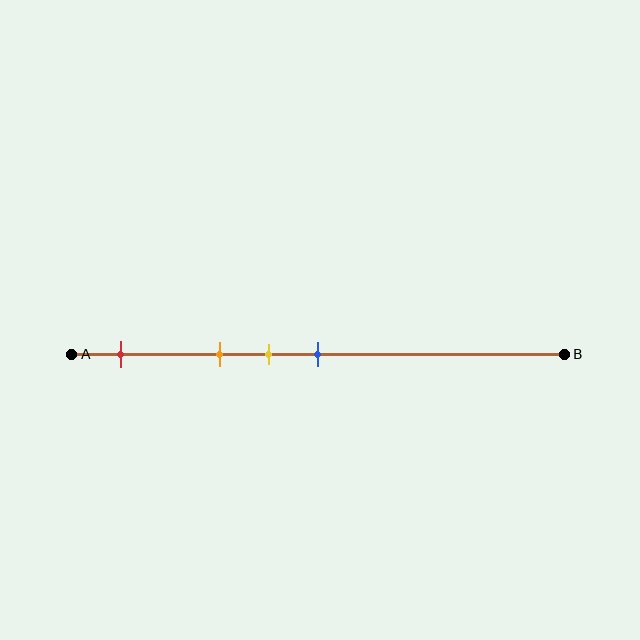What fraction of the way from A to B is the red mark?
The red mark is approximately 10% (0.1) of the way from A to B.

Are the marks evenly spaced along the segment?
No, the marks are not evenly spaced.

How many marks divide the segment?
There are 4 marks dividing the segment.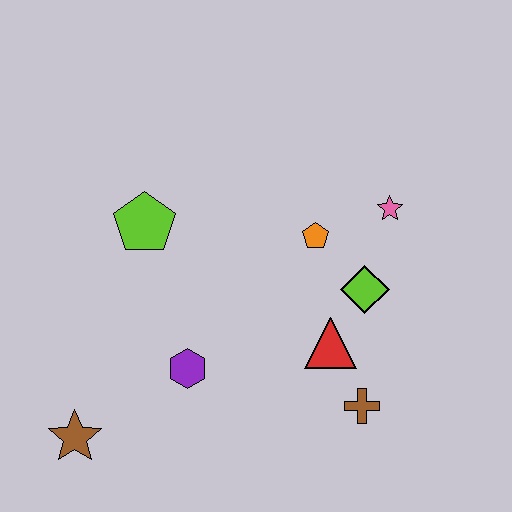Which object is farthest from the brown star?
The pink star is farthest from the brown star.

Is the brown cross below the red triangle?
Yes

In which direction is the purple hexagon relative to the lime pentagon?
The purple hexagon is below the lime pentagon.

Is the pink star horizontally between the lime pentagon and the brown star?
No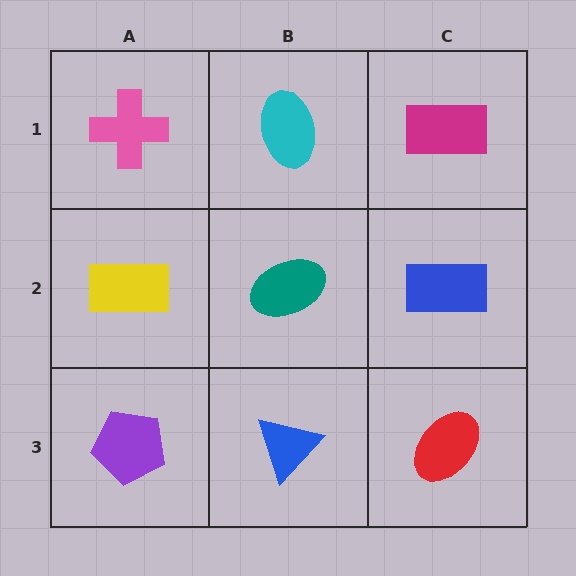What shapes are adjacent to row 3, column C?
A blue rectangle (row 2, column C), a blue triangle (row 3, column B).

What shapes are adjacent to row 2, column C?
A magenta rectangle (row 1, column C), a red ellipse (row 3, column C), a teal ellipse (row 2, column B).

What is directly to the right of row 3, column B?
A red ellipse.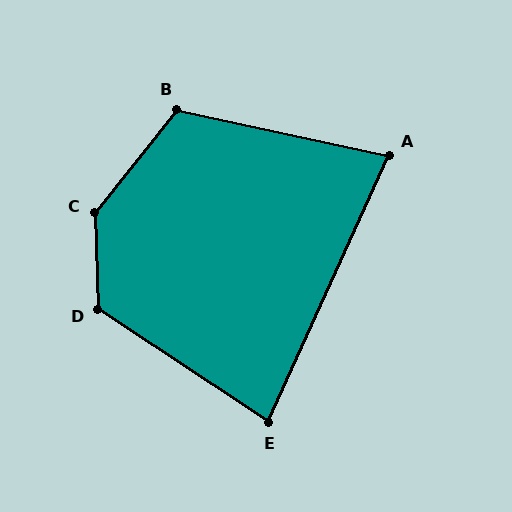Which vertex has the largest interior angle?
C, at approximately 140 degrees.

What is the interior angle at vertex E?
Approximately 81 degrees (acute).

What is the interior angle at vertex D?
Approximately 125 degrees (obtuse).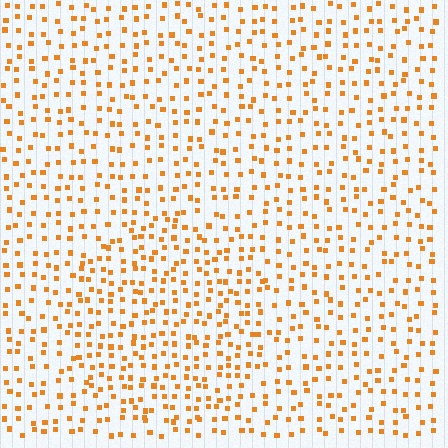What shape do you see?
I see a circle.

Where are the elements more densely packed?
The elements are more densely packed inside the circle boundary.